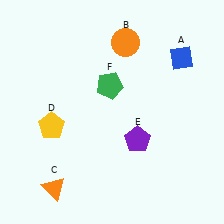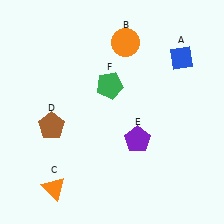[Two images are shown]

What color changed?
The pentagon (D) changed from yellow in Image 1 to brown in Image 2.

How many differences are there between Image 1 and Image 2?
There is 1 difference between the two images.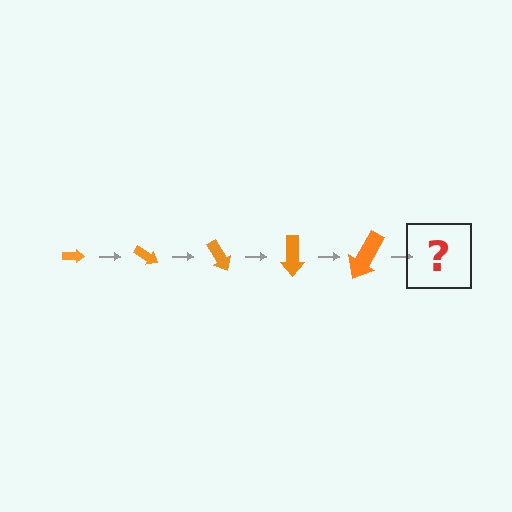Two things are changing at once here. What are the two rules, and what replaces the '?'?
The two rules are that the arrow grows larger each step and it rotates 30 degrees each step. The '?' should be an arrow, larger than the previous one and rotated 150 degrees from the start.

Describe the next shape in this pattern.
It should be an arrow, larger than the previous one and rotated 150 degrees from the start.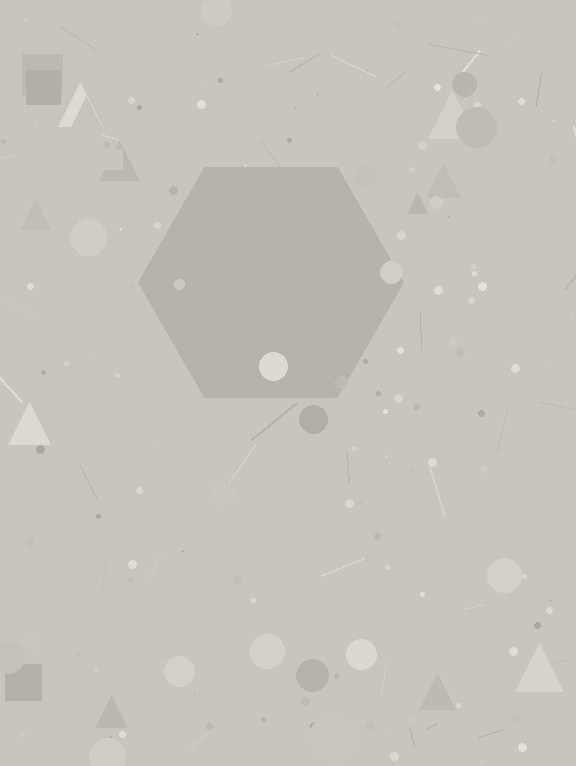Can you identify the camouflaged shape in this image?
The camouflaged shape is a hexagon.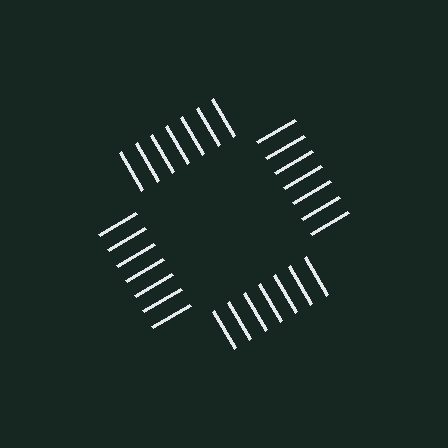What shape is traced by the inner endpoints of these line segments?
An illusory square — the line segments terminate on its edges but no continuous stroke is drawn.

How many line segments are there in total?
28 — 7 along each of the 4 edges.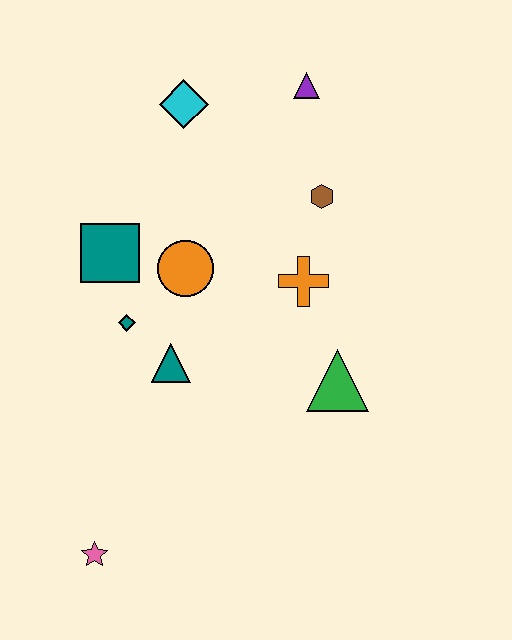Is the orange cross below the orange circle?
Yes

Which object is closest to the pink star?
The teal triangle is closest to the pink star.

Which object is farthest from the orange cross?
The pink star is farthest from the orange cross.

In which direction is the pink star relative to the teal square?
The pink star is below the teal square.